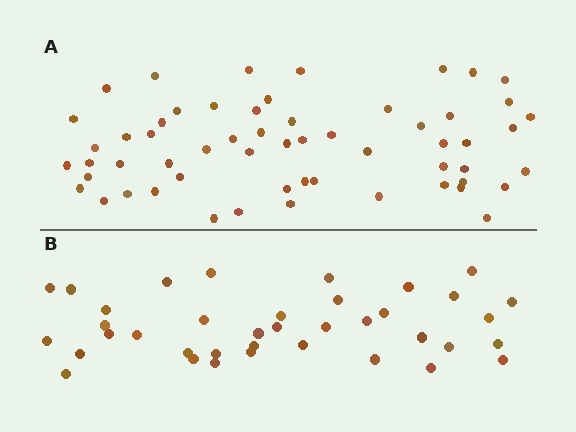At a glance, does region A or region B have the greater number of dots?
Region A (the top region) has more dots.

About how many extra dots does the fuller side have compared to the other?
Region A has approximately 20 more dots than region B.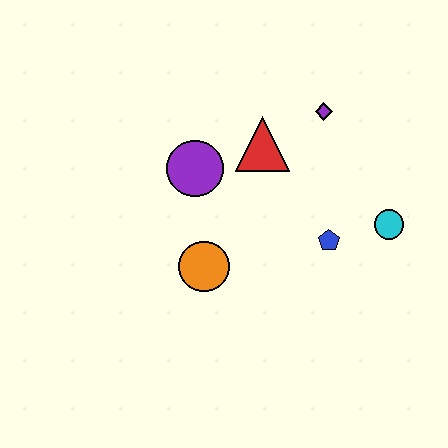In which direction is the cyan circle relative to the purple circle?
The cyan circle is to the right of the purple circle.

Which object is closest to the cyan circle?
The blue pentagon is closest to the cyan circle.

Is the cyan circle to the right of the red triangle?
Yes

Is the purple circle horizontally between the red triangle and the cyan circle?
No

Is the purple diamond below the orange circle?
No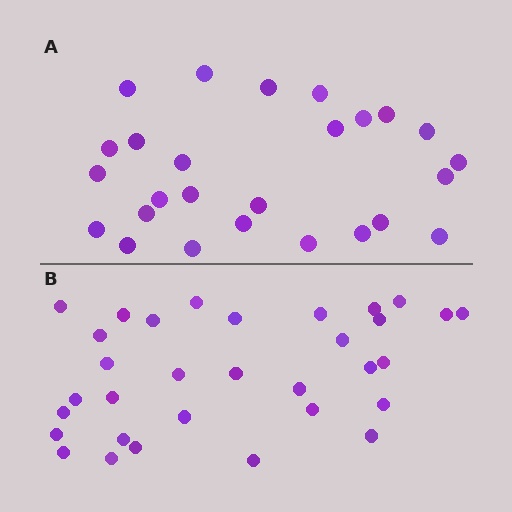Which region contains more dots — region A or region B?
Region B (the bottom region) has more dots.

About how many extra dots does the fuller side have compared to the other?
Region B has about 6 more dots than region A.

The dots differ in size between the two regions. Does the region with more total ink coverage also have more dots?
No. Region A has more total ink coverage because its dots are larger, but region B actually contains more individual dots. Total area can be misleading — the number of items is what matters here.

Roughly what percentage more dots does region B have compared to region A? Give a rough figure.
About 25% more.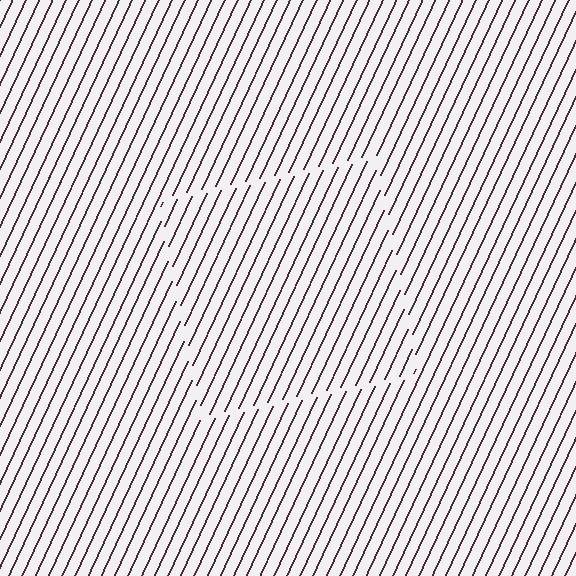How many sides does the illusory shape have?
4 sides — the line-ends trace a square.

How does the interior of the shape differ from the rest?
The interior of the shape contains the same grating, shifted by half a period — the contour is defined by the phase discontinuity where line-ends from the inner and outer gratings abut.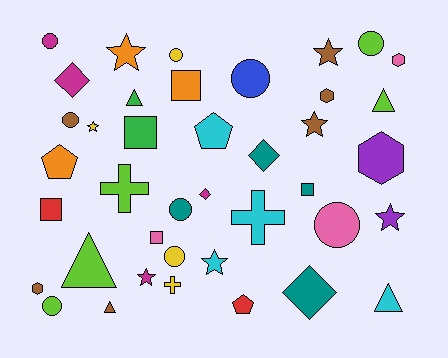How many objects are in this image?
There are 40 objects.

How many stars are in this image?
There are 7 stars.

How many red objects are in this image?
There are 2 red objects.